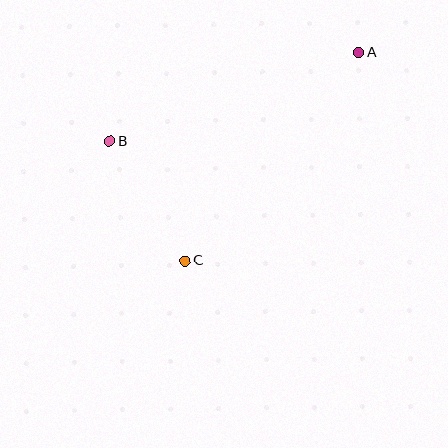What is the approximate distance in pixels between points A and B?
The distance between A and B is approximately 264 pixels.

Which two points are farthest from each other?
Points A and C are farthest from each other.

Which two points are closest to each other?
Points B and C are closest to each other.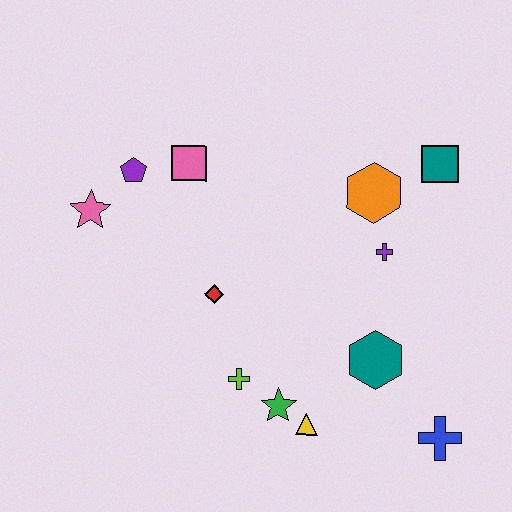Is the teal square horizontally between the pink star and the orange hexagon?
No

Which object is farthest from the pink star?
The blue cross is farthest from the pink star.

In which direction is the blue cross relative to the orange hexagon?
The blue cross is below the orange hexagon.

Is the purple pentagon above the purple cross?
Yes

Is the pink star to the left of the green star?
Yes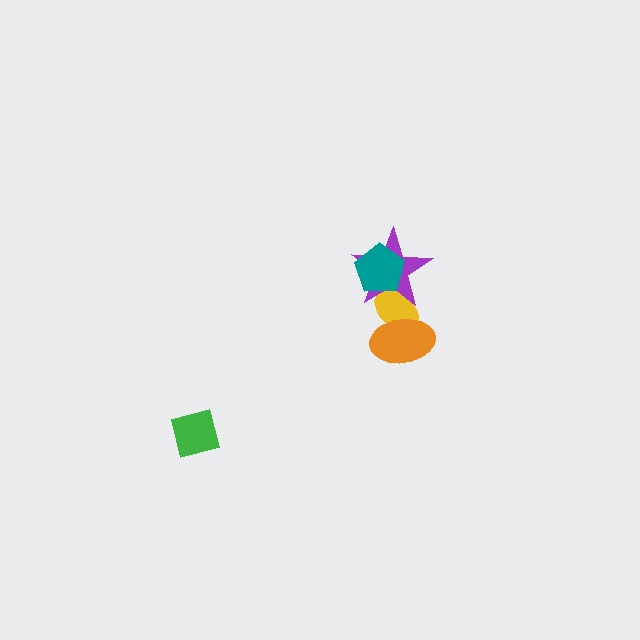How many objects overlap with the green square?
0 objects overlap with the green square.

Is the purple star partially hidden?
Yes, it is partially covered by another shape.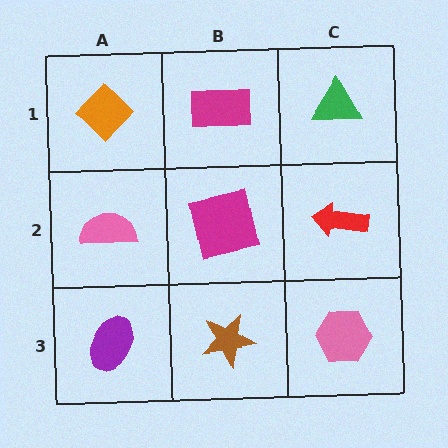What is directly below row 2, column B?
A brown star.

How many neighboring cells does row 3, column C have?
2.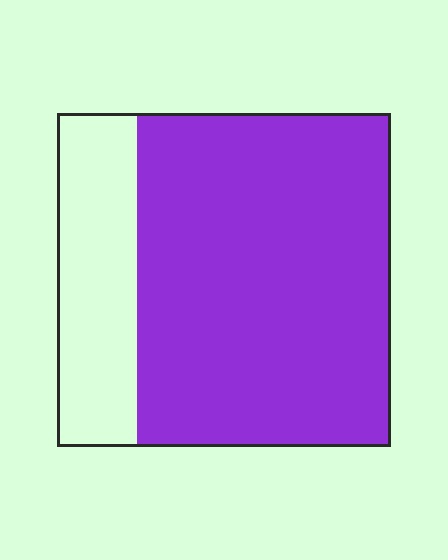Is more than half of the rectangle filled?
Yes.